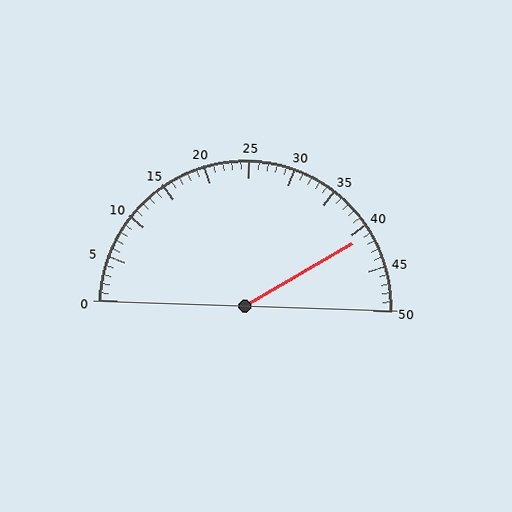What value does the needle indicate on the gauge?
The needle indicates approximately 41.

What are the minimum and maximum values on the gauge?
The gauge ranges from 0 to 50.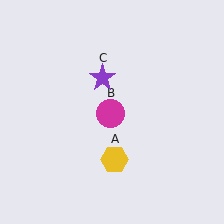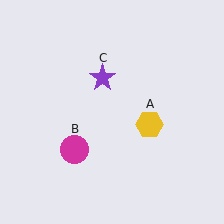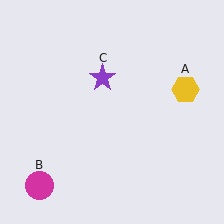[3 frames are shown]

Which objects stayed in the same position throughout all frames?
Purple star (object C) remained stationary.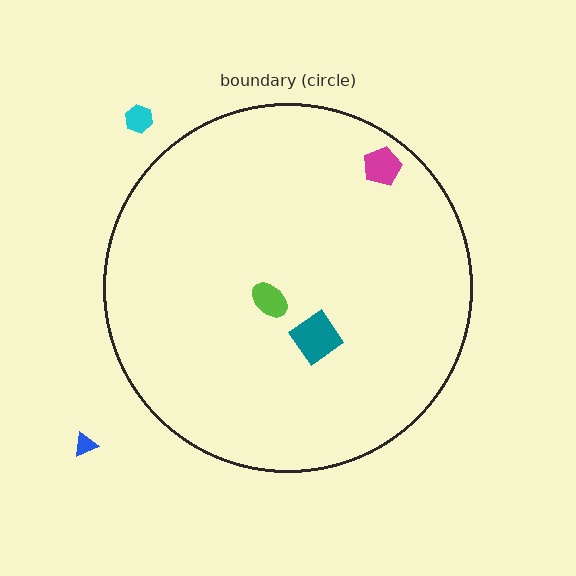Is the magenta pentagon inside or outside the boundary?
Inside.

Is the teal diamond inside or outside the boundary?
Inside.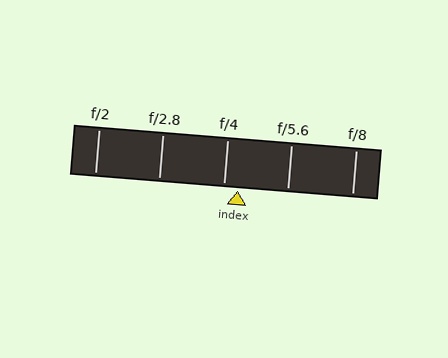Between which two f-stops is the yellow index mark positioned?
The index mark is between f/4 and f/5.6.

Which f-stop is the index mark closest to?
The index mark is closest to f/4.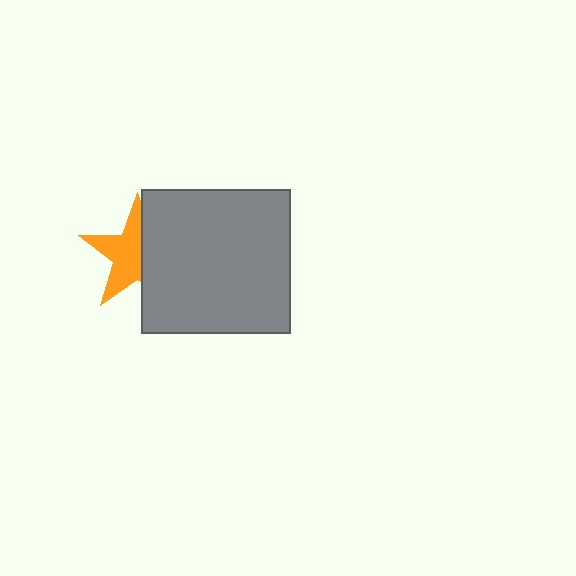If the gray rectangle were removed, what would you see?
You would see the complete orange star.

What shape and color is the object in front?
The object in front is a gray rectangle.